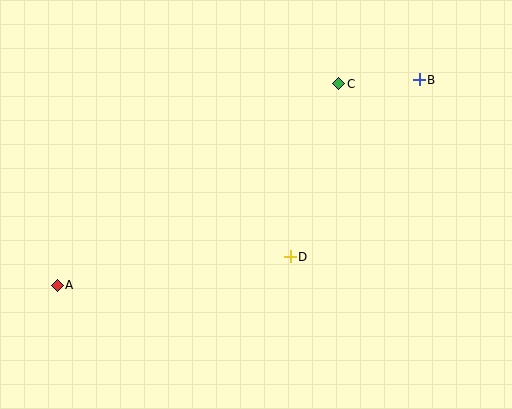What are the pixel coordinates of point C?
Point C is at (339, 84).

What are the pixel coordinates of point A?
Point A is at (57, 285).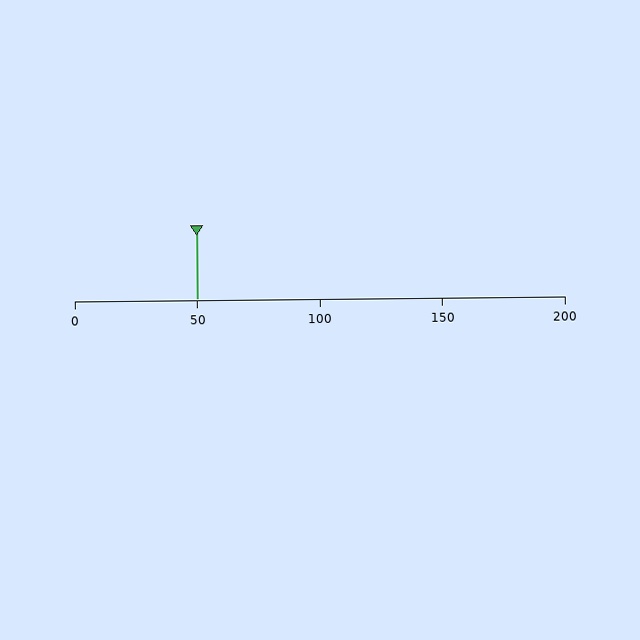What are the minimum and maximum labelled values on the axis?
The axis runs from 0 to 200.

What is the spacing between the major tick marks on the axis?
The major ticks are spaced 50 apart.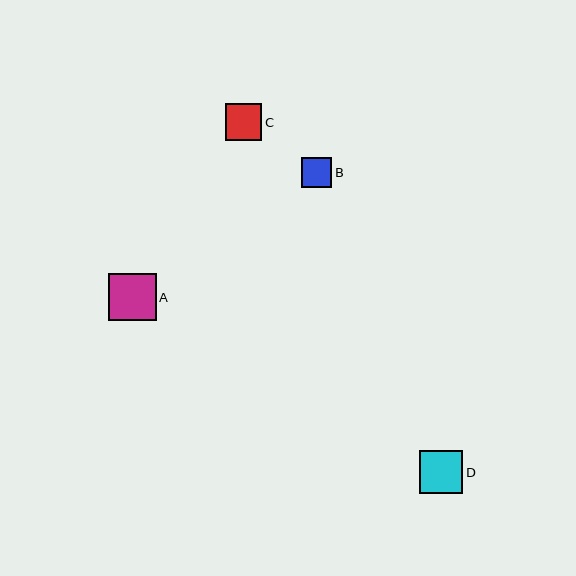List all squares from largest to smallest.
From largest to smallest: A, D, C, B.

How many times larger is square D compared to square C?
Square D is approximately 1.2 times the size of square C.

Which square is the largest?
Square A is the largest with a size of approximately 48 pixels.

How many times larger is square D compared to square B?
Square D is approximately 1.4 times the size of square B.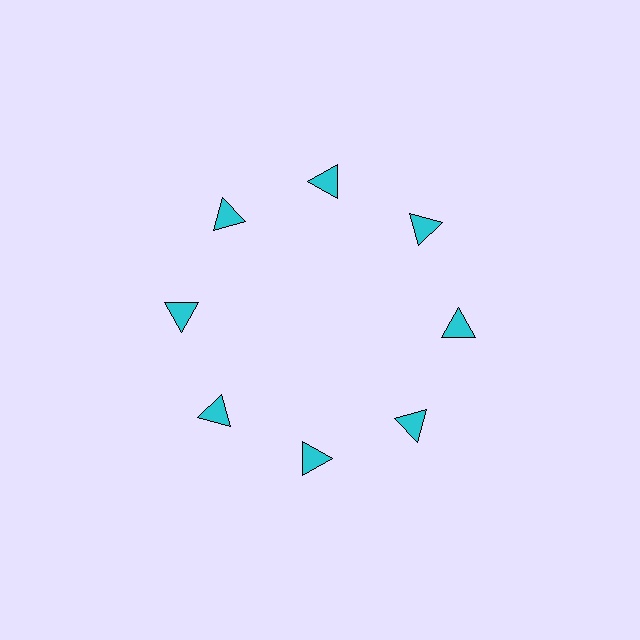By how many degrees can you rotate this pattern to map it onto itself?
The pattern maps onto itself every 45 degrees of rotation.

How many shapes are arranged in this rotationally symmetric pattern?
There are 8 shapes, arranged in 8 groups of 1.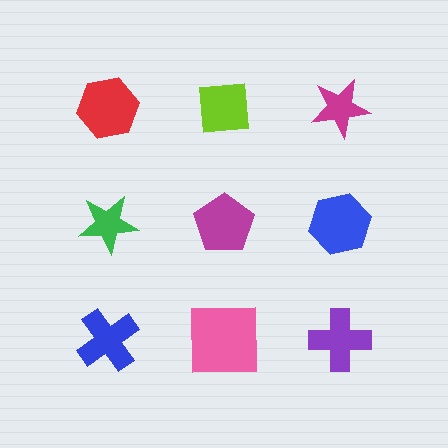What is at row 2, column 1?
A green star.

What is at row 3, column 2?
A pink square.